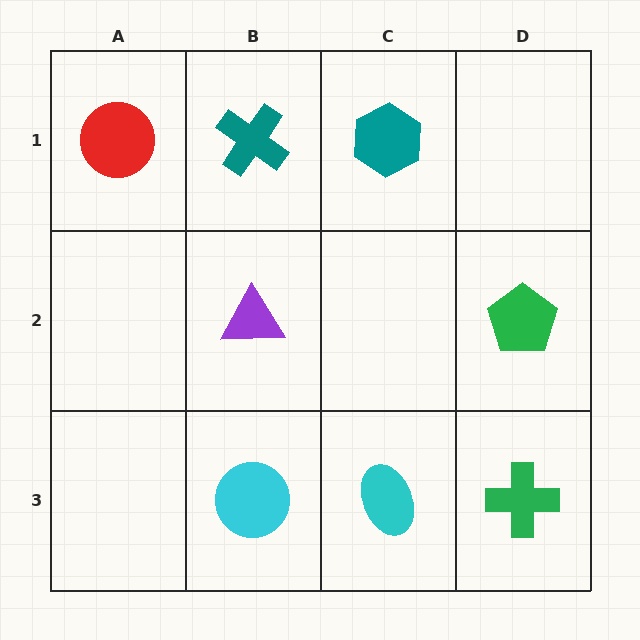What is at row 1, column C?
A teal hexagon.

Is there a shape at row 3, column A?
No, that cell is empty.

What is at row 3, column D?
A green cross.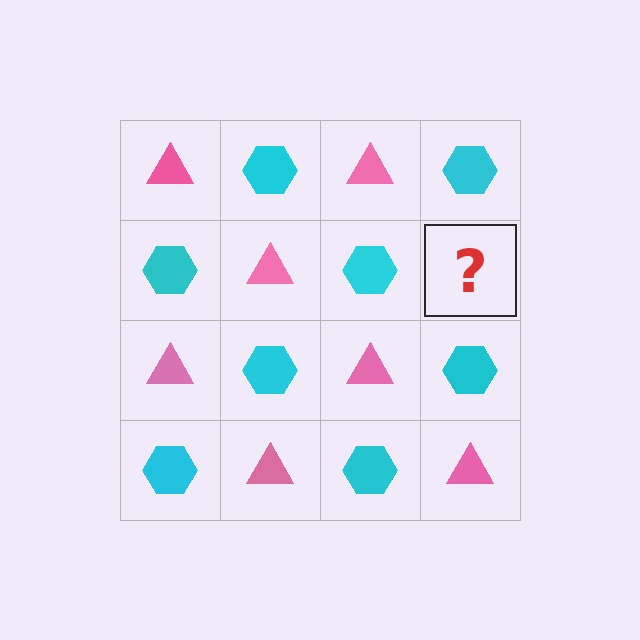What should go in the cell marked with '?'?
The missing cell should contain a pink triangle.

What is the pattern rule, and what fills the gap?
The rule is that it alternates pink triangle and cyan hexagon in a checkerboard pattern. The gap should be filled with a pink triangle.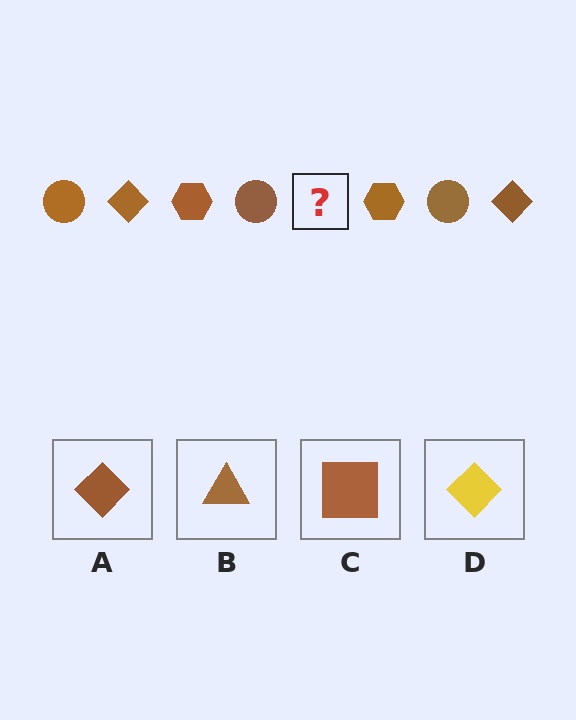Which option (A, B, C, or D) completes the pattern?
A.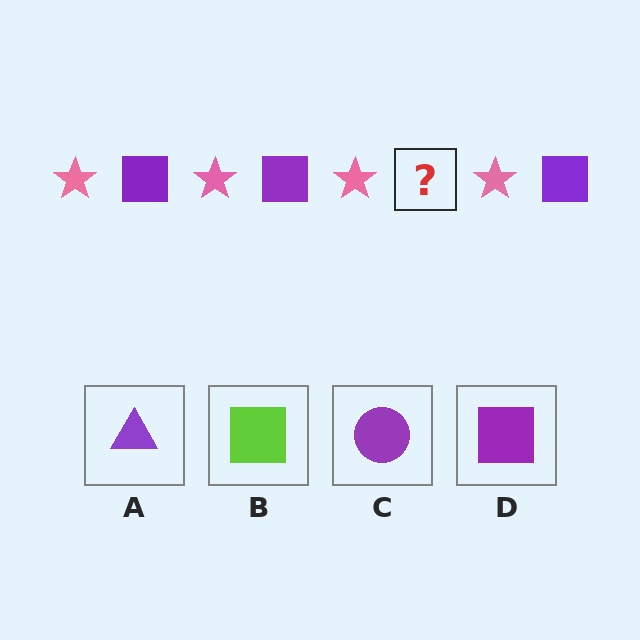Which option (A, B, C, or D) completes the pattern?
D.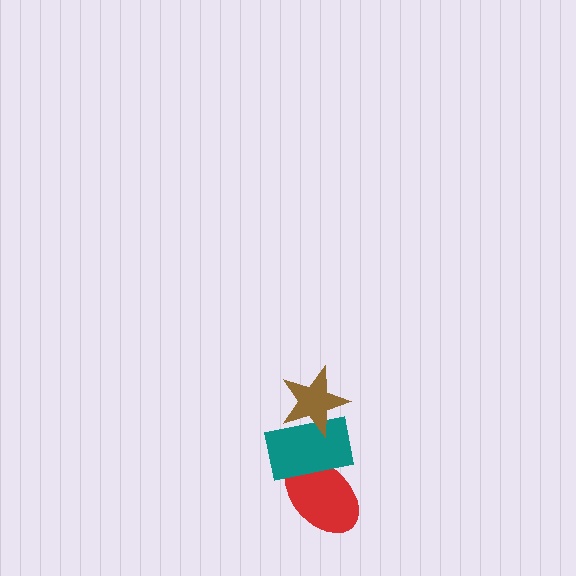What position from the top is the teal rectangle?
The teal rectangle is 2nd from the top.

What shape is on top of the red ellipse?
The teal rectangle is on top of the red ellipse.